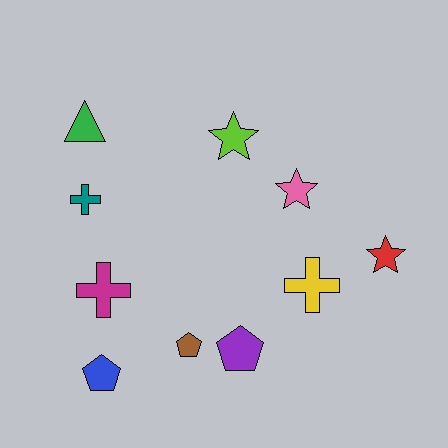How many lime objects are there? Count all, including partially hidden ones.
There is 1 lime object.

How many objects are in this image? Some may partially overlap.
There are 10 objects.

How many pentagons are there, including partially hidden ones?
There are 3 pentagons.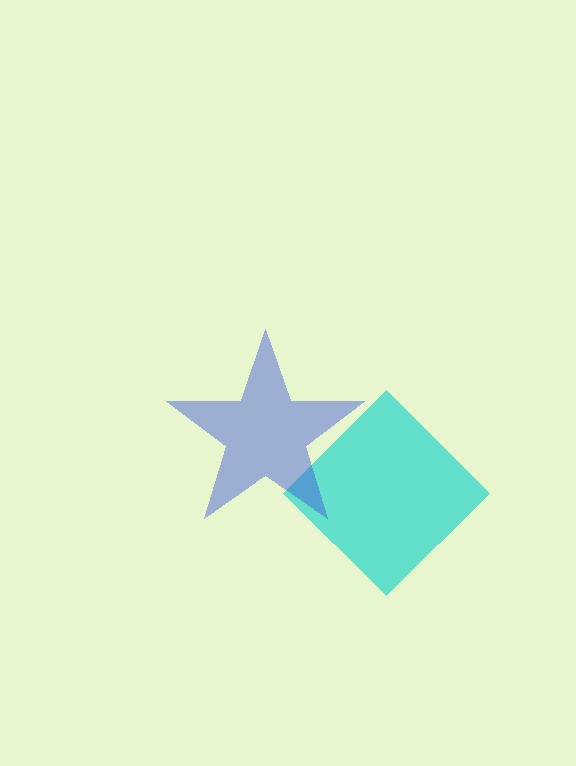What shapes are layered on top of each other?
The layered shapes are: a cyan diamond, a blue star.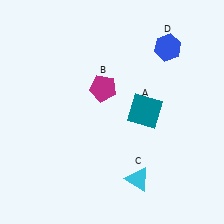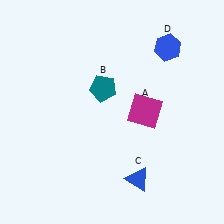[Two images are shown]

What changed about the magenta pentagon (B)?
In Image 1, B is magenta. In Image 2, it changed to teal.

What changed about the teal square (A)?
In Image 1, A is teal. In Image 2, it changed to magenta.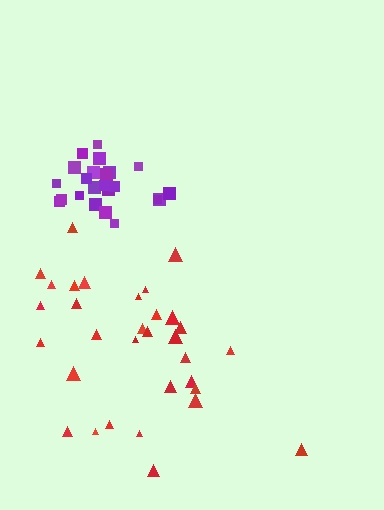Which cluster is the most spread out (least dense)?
Red.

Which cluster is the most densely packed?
Purple.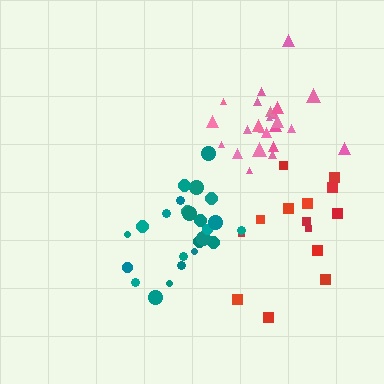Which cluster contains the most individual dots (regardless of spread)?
Teal (24).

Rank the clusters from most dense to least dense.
pink, teal, red.